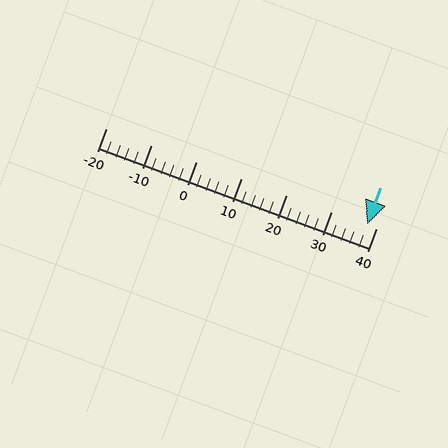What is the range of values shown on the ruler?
The ruler shows values from -20 to 40.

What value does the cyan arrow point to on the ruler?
The cyan arrow points to approximately 38.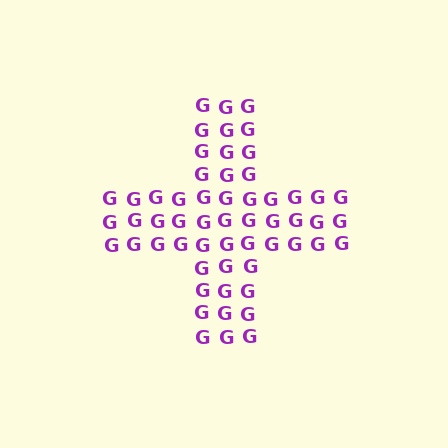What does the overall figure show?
The overall figure shows a cross.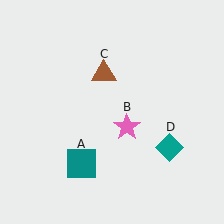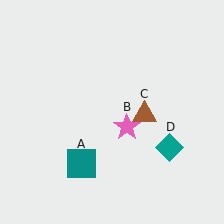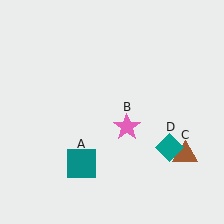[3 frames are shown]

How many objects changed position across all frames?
1 object changed position: brown triangle (object C).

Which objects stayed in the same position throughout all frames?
Teal square (object A) and pink star (object B) and teal diamond (object D) remained stationary.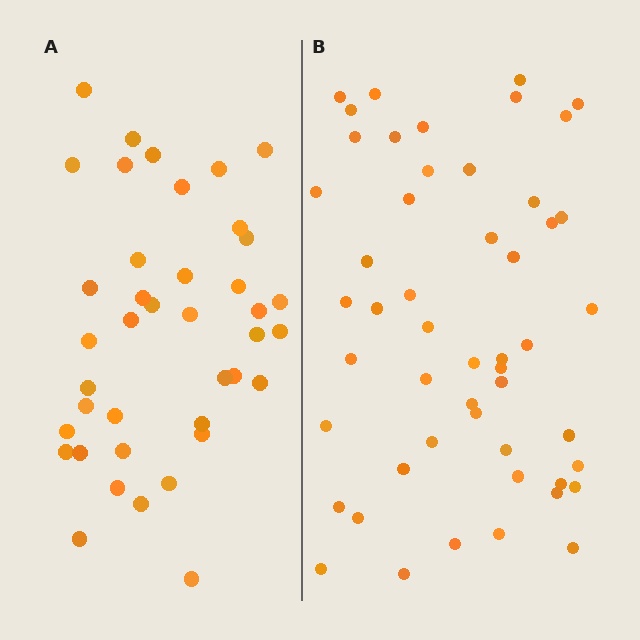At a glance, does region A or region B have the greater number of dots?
Region B (the right region) has more dots.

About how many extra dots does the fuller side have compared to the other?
Region B has roughly 12 or so more dots than region A.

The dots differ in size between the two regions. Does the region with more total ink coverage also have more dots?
No. Region A has more total ink coverage because its dots are larger, but region B actually contains more individual dots. Total area can be misleading — the number of items is what matters here.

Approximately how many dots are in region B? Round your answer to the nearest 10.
About 50 dots. (The exact count is 51, which rounds to 50.)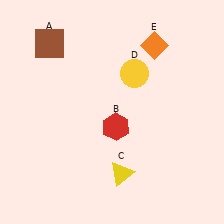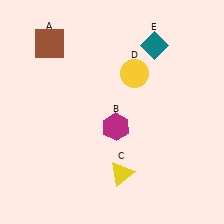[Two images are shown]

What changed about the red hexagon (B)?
In Image 1, B is red. In Image 2, it changed to magenta.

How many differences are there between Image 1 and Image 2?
There are 2 differences between the two images.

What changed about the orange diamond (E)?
In Image 1, E is orange. In Image 2, it changed to teal.